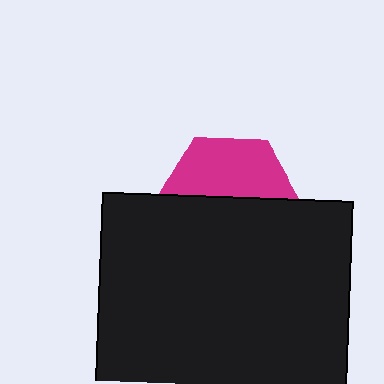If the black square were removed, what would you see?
You would see the complete magenta hexagon.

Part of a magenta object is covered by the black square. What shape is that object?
It is a hexagon.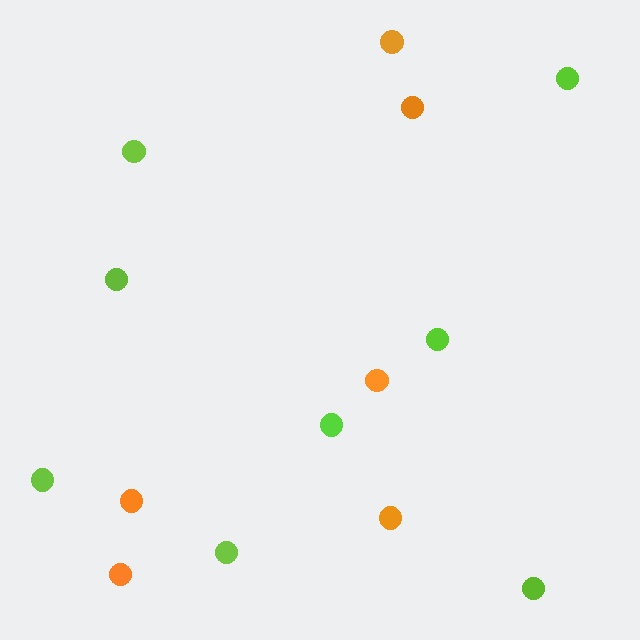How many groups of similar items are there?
There are 2 groups: one group of lime circles (8) and one group of orange circles (6).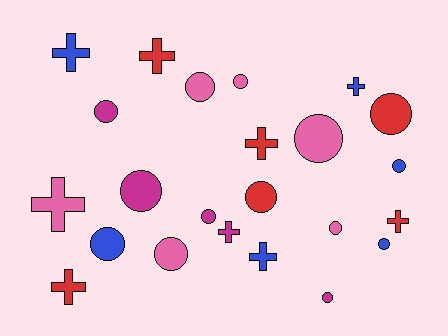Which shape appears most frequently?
Circle, with 14 objects.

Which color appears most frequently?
Blue, with 6 objects.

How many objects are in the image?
There are 23 objects.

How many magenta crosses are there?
There is 1 magenta cross.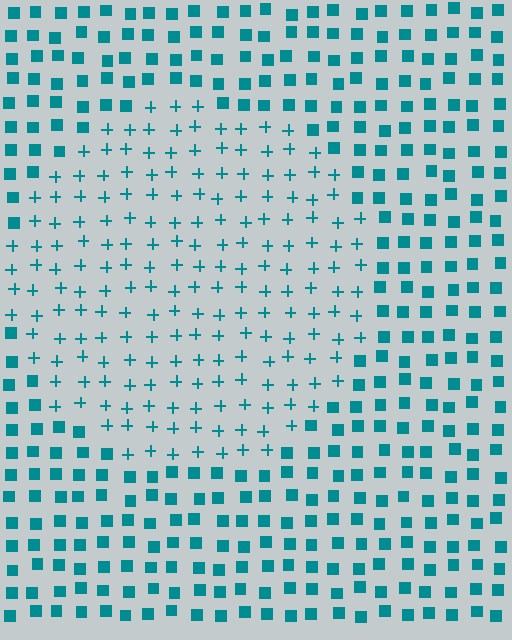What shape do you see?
I see a circle.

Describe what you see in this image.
The image is filled with small teal elements arranged in a uniform grid. A circle-shaped region contains plus signs, while the surrounding area contains squares. The boundary is defined purely by the change in element shape.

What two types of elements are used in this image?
The image uses plus signs inside the circle region and squares outside it.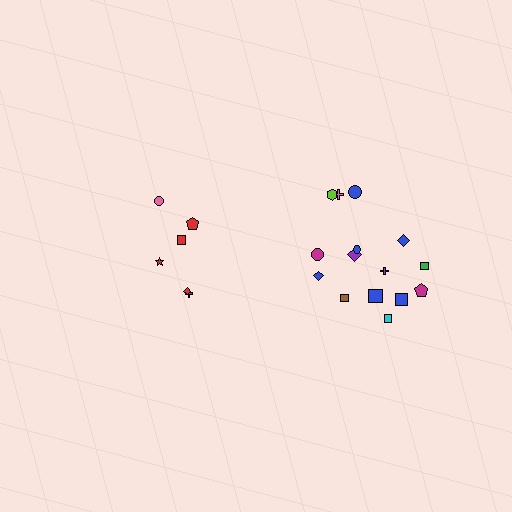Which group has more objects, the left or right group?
The right group.